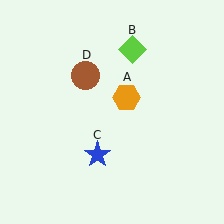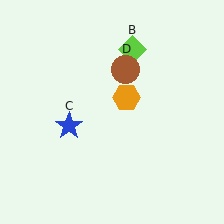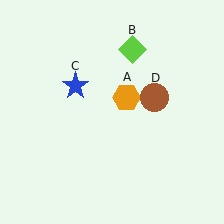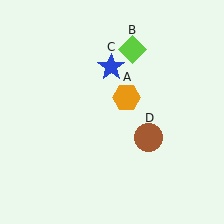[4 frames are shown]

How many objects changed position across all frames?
2 objects changed position: blue star (object C), brown circle (object D).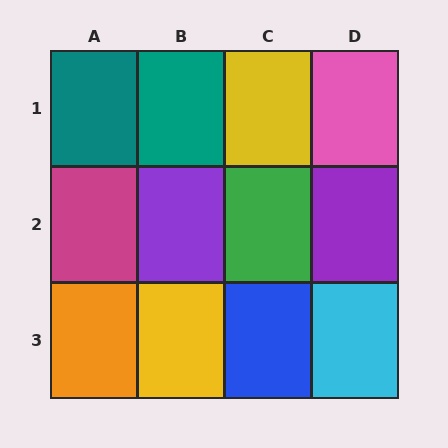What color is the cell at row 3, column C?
Blue.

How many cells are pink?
1 cell is pink.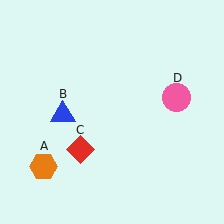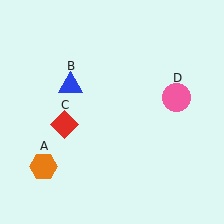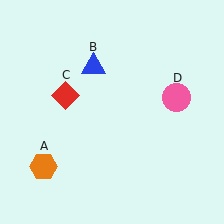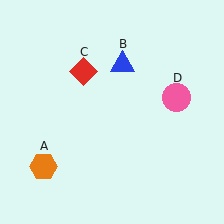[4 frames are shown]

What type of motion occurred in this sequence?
The blue triangle (object B), red diamond (object C) rotated clockwise around the center of the scene.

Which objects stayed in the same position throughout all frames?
Orange hexagon (object A) and pink circle (object D) remained stationary.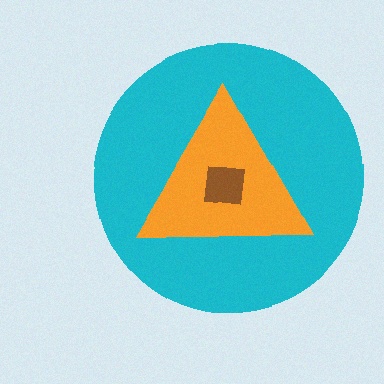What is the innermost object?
The brown square.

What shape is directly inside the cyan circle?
The orange triangle.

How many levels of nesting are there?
3.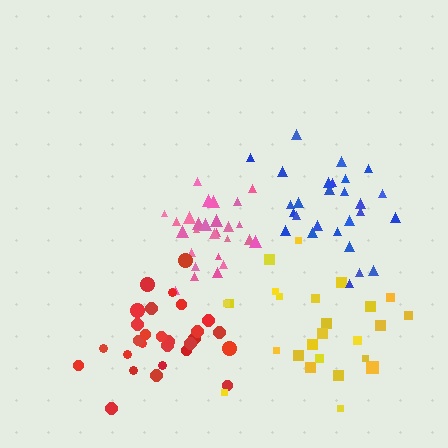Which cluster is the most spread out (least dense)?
Yellow.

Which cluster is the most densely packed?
Pink.